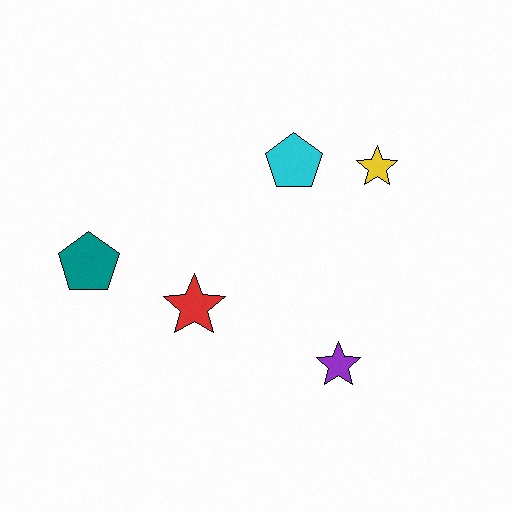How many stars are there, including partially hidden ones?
There are 3 stars.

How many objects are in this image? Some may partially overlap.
There are 5 objects.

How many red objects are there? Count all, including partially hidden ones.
There is 1 red object.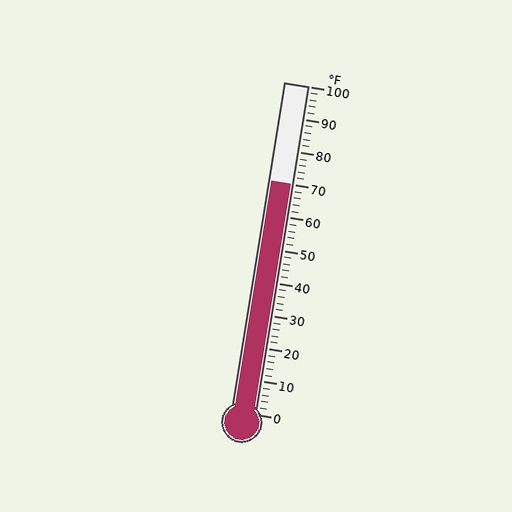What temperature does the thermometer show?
The thermometer shows approximately 70°F.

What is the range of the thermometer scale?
The thermometer scale ranges from 0°F to 100°F.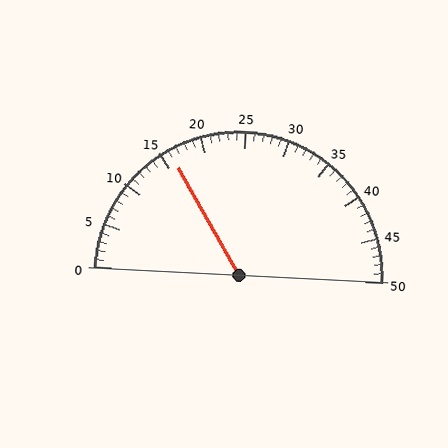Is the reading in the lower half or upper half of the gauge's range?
The reading is in the lower half of the range (0 to 50).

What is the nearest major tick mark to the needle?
The nearest major tick mark is 15.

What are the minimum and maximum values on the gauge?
The gauge ranges from 0 to 50.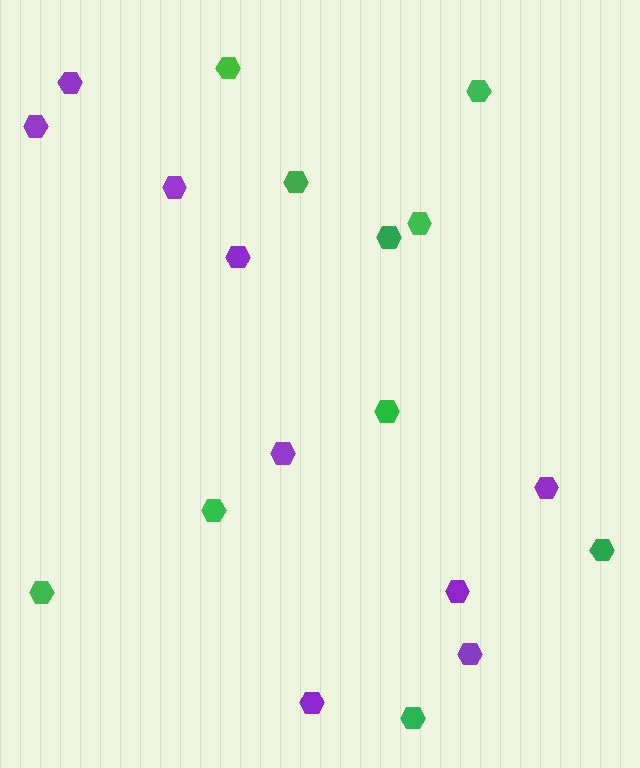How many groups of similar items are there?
There are 2 groups: one group of purple hexagons (9) and one group of green hexagons (10).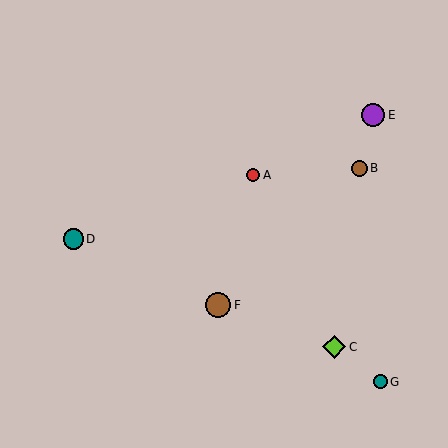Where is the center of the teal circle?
The center of the teal circle is at (73, 239).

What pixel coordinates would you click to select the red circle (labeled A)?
Click at (253, 175) to select the red circle A.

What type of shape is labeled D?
Shape D is a teal circle.